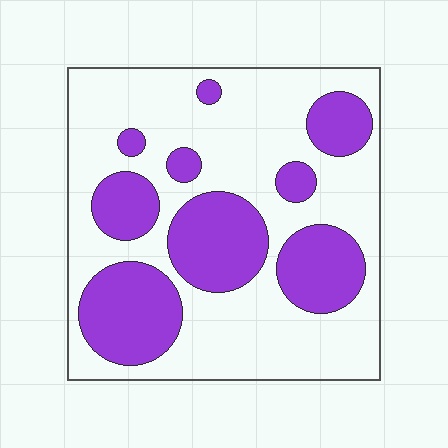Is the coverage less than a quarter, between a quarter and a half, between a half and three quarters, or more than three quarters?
Between a quarter and a half.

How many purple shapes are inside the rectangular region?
9.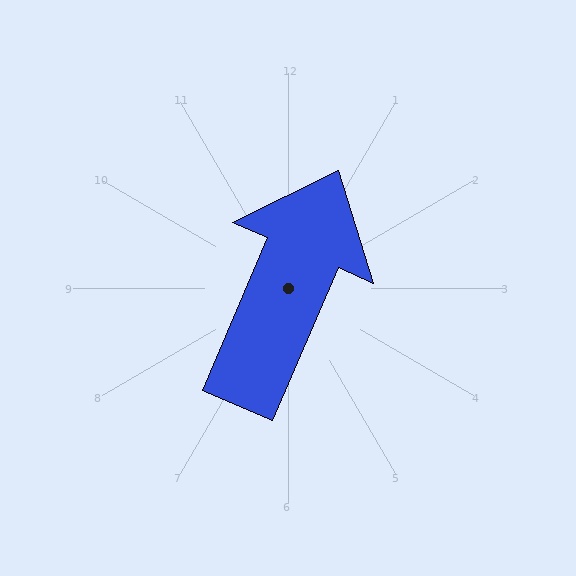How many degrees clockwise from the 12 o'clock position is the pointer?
Approximately 23 degrees.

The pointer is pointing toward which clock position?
Roughly 1 o'clock.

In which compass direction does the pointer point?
Northeast.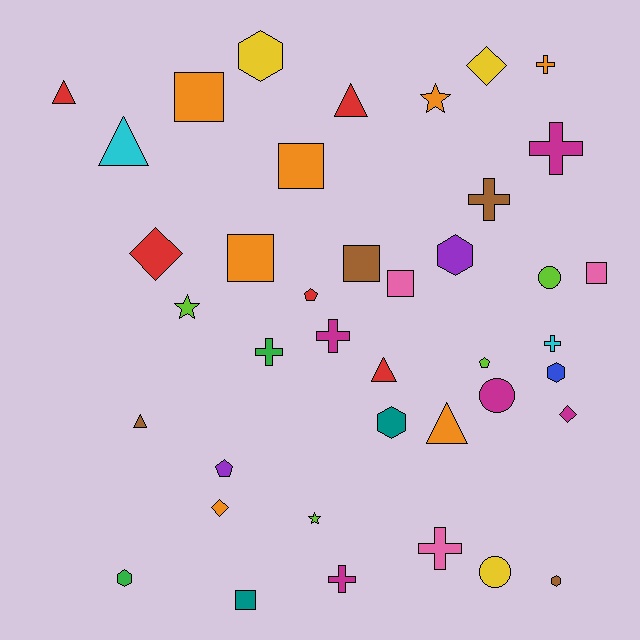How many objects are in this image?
There are 40 objects.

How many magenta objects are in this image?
There are 5 magenta objects.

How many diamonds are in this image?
There are 4 diamonds.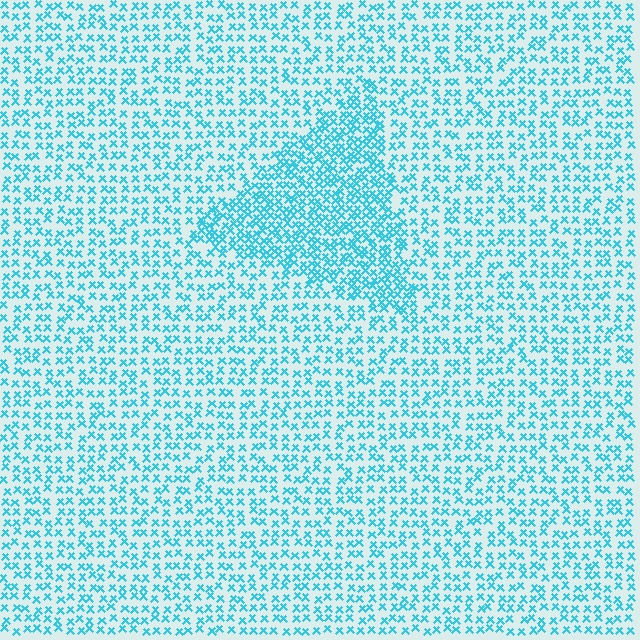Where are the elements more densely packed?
The elements are more densely packed inside the triangle boundary.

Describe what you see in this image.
The image contains small cyan elements arranged at two different densities. A triangle-shaped region is visible where the elements are more densely packed than the surrounding area.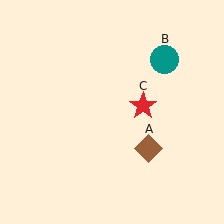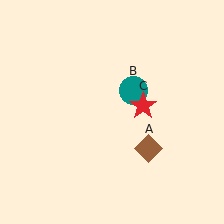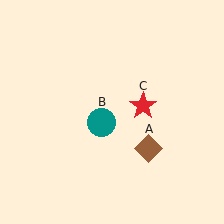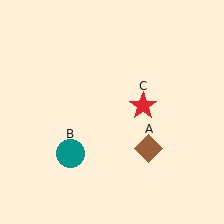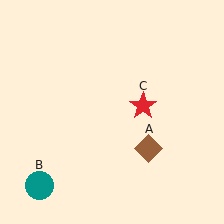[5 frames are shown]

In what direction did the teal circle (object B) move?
The teal circle (object B) moved down and to the left.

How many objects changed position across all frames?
1 object changed position: teal circle (object B).